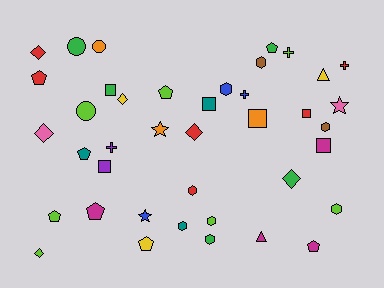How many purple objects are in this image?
There are 2 purple objects.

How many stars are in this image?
There are 3 stars.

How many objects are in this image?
There are 40 objects.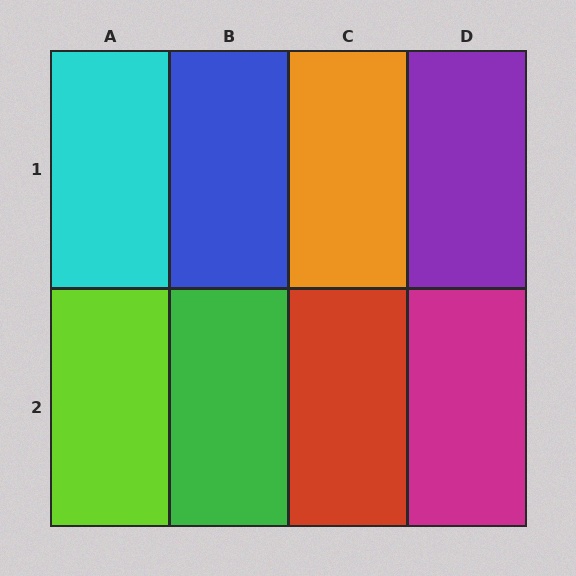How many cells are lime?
1 cell is lime.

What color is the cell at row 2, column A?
Lime.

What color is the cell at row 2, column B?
Green.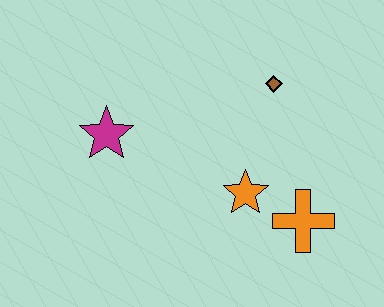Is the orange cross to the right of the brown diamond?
Yes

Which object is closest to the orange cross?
The orange star is closest to the orange cross.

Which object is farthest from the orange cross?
The magenta star is farthest from the orange cross.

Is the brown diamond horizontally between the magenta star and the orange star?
No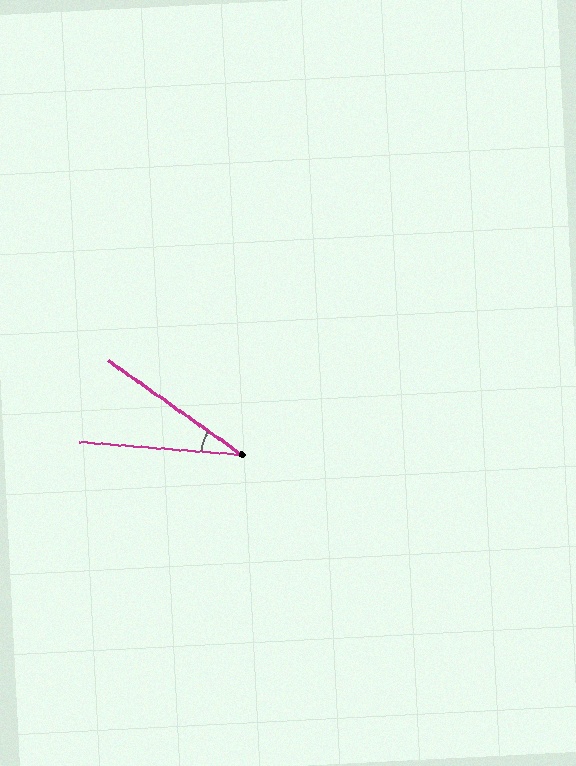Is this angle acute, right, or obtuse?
It is acute.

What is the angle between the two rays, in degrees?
Approximately 31 degrees.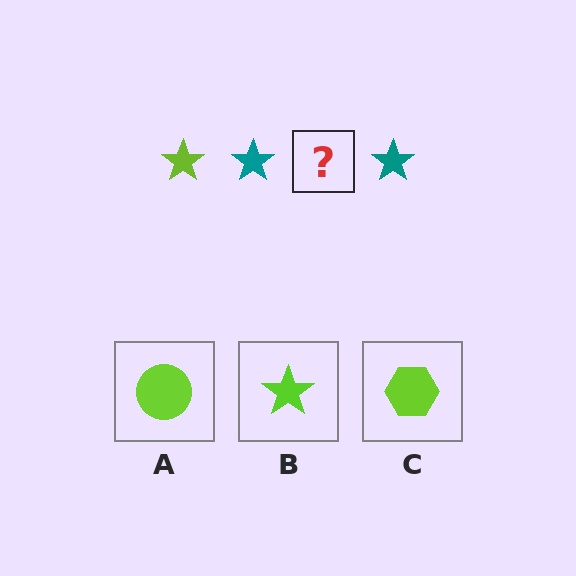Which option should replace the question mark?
Option B.